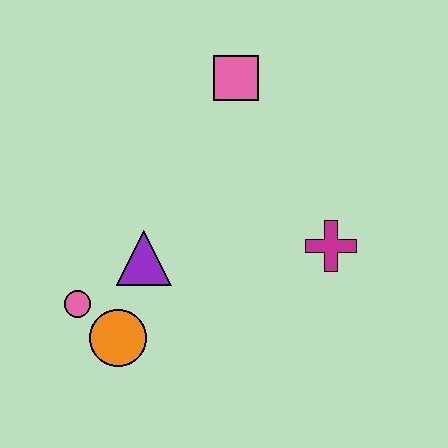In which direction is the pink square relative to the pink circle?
The pink square is above the pink circle.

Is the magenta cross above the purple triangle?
Yes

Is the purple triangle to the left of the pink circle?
No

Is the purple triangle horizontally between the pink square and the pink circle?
Yes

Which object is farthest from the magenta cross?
The pink circle is farthest from the magenta cross.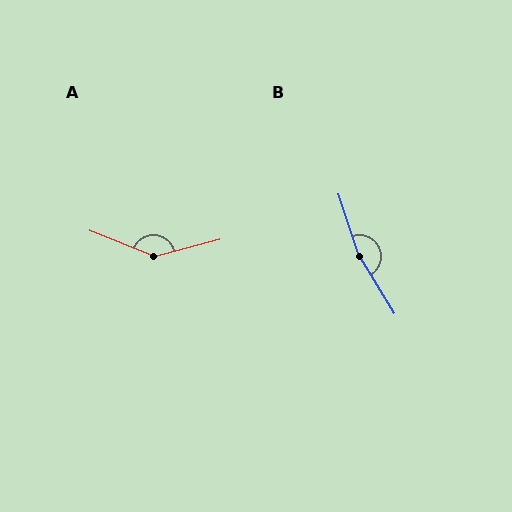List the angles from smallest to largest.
A (144°), B (167°).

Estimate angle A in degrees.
Approximately 144 degrees.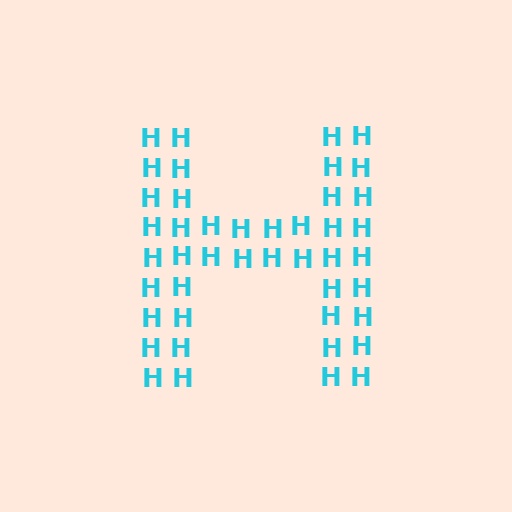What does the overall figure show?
The overall figure shows the letter H.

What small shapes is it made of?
It is made of small letter H's.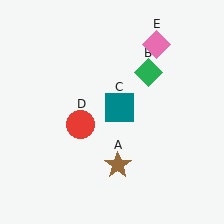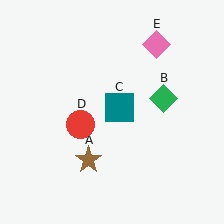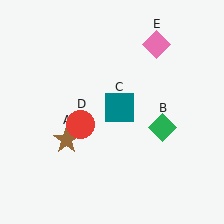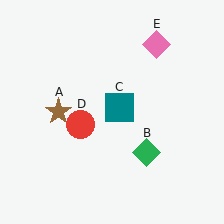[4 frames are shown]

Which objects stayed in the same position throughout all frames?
Teal square (object C) and red circle (object D) and pink diamond (object E) remained stationary.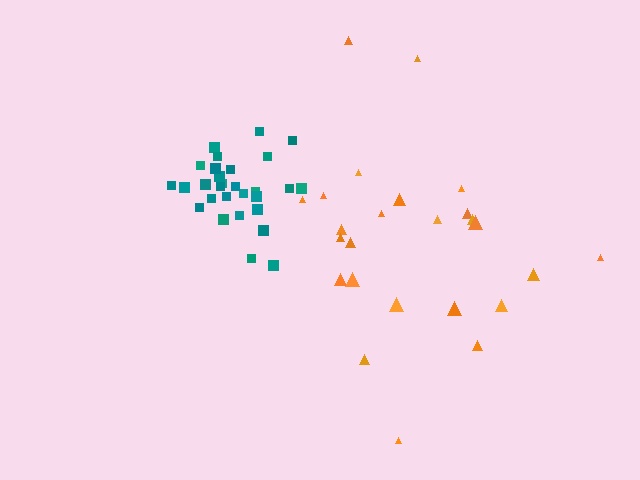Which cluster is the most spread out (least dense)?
Orange.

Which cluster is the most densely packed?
Teal.